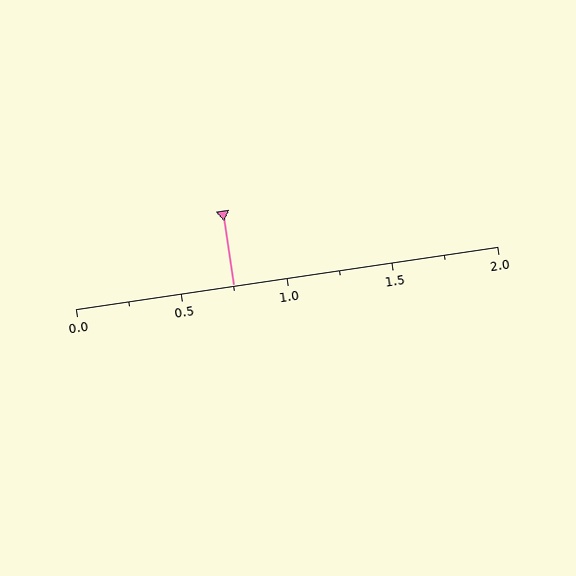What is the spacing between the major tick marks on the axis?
The major ticks are spaced 0.5 apart.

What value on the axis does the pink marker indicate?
The marker indicates approximately 0.75.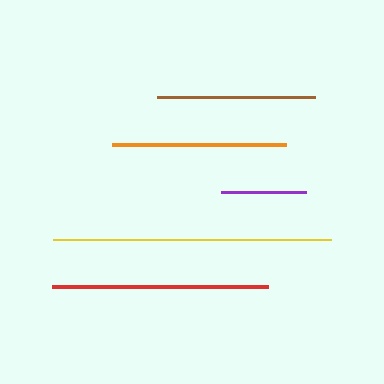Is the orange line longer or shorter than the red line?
The red line is longer than the orange line.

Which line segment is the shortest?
The purple line is the shortest at approximately 85 pixels.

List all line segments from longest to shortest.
From longest to shortest: yellow, red, orange, brown, purple.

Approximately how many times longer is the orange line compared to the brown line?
The orange line is approximately 1.1 times the length of the brown line.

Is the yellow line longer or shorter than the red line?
The yellow line is longer than the red line.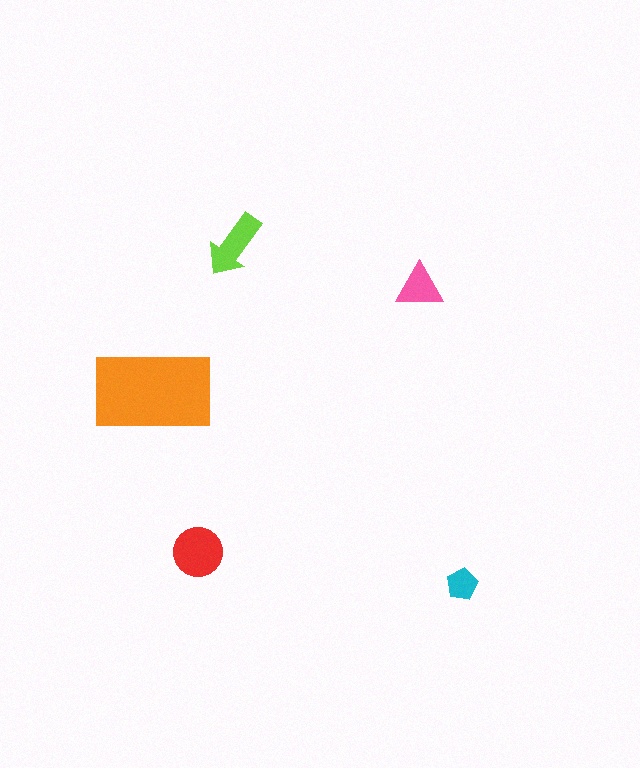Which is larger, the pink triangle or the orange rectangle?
The orange rectangle.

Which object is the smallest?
The cyan pentagon.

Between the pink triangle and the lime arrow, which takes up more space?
The lime arrow.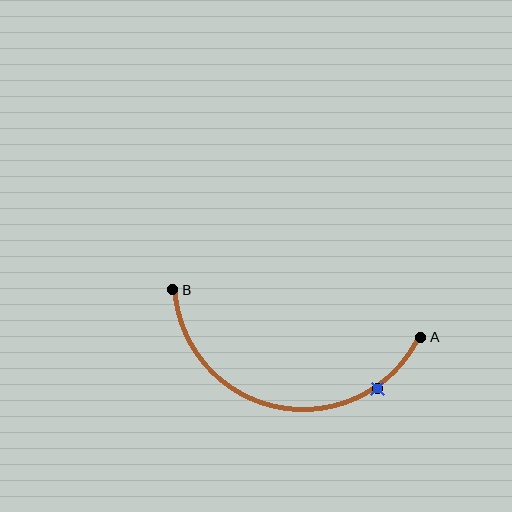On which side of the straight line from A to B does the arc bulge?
The arc bulges below the straight line connecting A and B.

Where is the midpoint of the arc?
The arc midpoint is the point on the curve farthest from the straight line joining A and B. It sits below that line.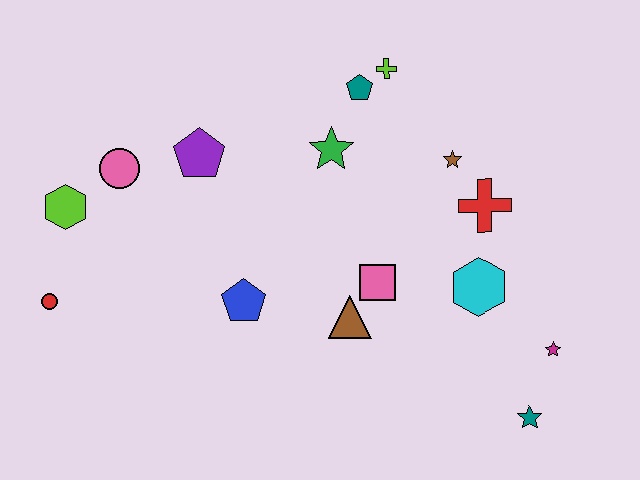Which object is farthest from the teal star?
The lime hexagon is farthest from the teal star.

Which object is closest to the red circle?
The lime hexagon is closest to the red circle.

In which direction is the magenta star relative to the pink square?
The magenta star is to the right of the pink square.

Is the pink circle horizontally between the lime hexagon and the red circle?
No